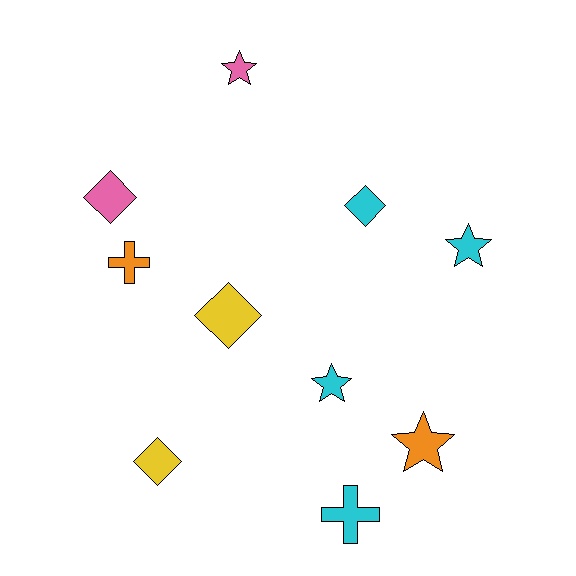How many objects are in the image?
There are 10 objects.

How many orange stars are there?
There is 1 orange star.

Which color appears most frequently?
Cyan, with 4 objects.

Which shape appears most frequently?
Star, with 4 objects.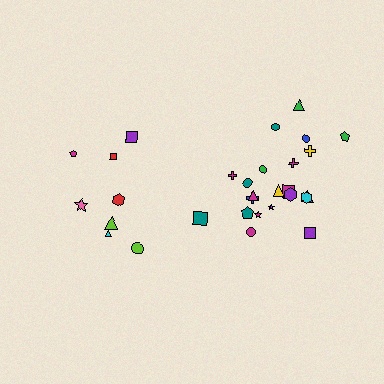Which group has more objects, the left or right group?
The right group.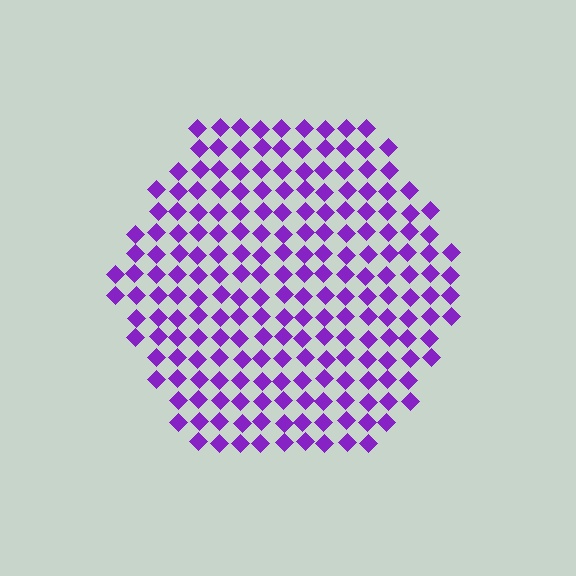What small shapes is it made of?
It is made of small diamonds.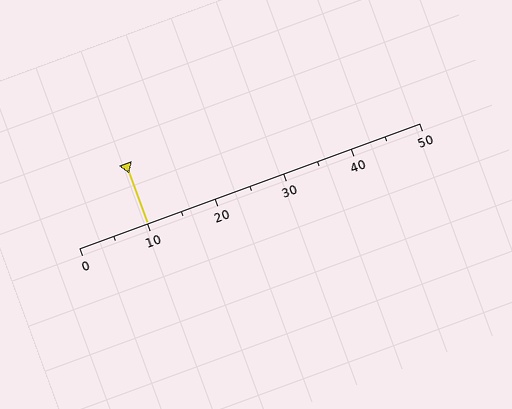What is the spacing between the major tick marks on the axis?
The major ticks are spaced 10 apart.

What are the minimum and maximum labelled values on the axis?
The axis runs from 0 to 50.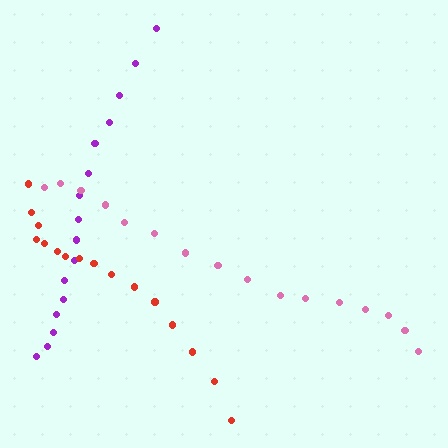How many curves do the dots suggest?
There are 3 distinct paths.